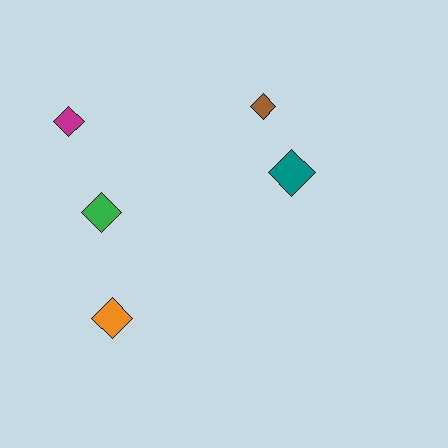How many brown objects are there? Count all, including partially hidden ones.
There is 1 brown object.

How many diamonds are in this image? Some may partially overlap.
There are 5 diamonds.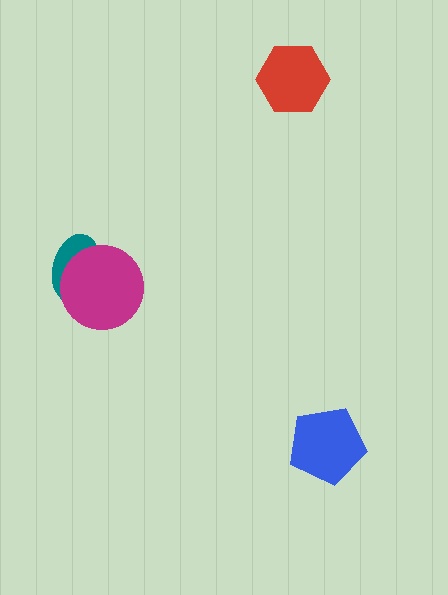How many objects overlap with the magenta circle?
1 object overlaps with the magenta circle.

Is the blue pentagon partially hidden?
No, no other shape covers it.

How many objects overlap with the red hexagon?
0 objects overlap with the red hexagon.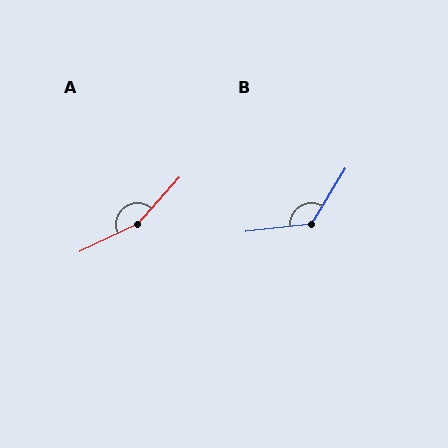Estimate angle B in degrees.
Approximately 128 degrees.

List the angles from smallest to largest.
B (128°), A (157°).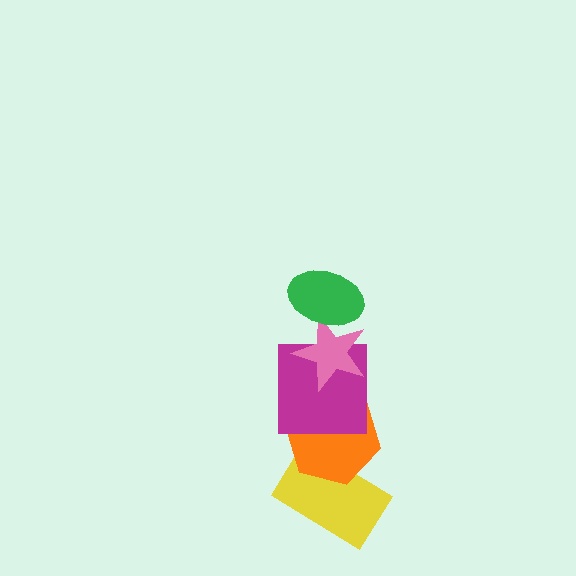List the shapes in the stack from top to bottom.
From top to bottom: the green ellipse, the pink star, the magenta square, the orange hexagon, the yellow rectangle.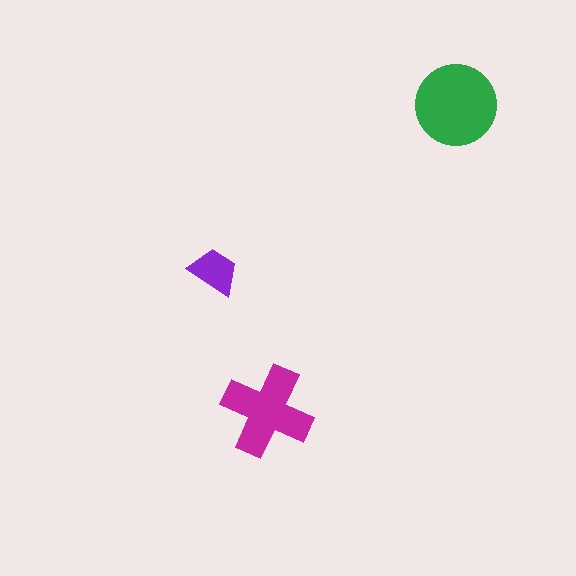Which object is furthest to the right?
The green circle is rightmost.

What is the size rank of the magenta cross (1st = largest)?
2nd.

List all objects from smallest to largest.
The purple trapezoid, the magenta cross, the green circle.